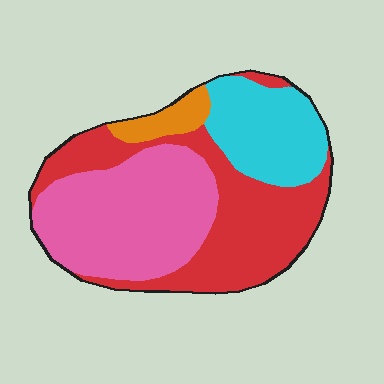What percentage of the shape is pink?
Pink takes up between a quarter and a half of the shape.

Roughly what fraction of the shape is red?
Red covers around 35% of the shape.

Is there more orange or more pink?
Pink.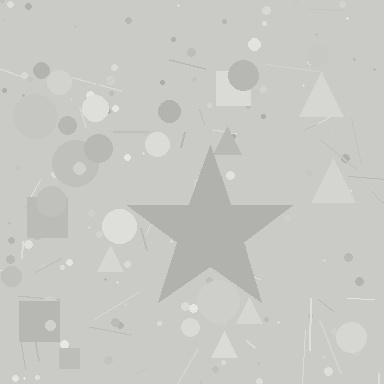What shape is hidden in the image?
A star is hidden in the image.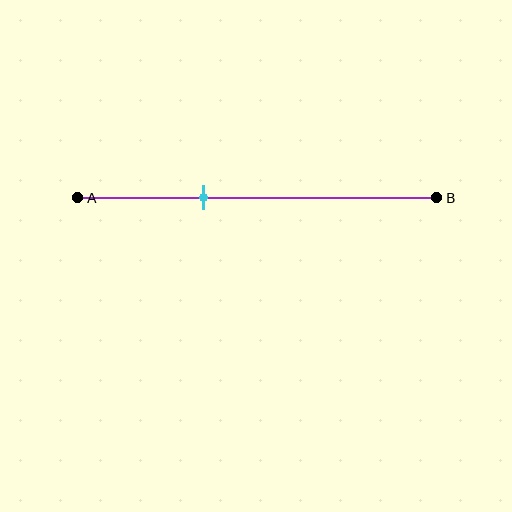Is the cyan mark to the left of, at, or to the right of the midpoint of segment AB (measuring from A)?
The cyan mark is to the left of the midpoint of segment AB.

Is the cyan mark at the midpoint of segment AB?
No, the mark is at about 35% from A, not at the 50% midpoint.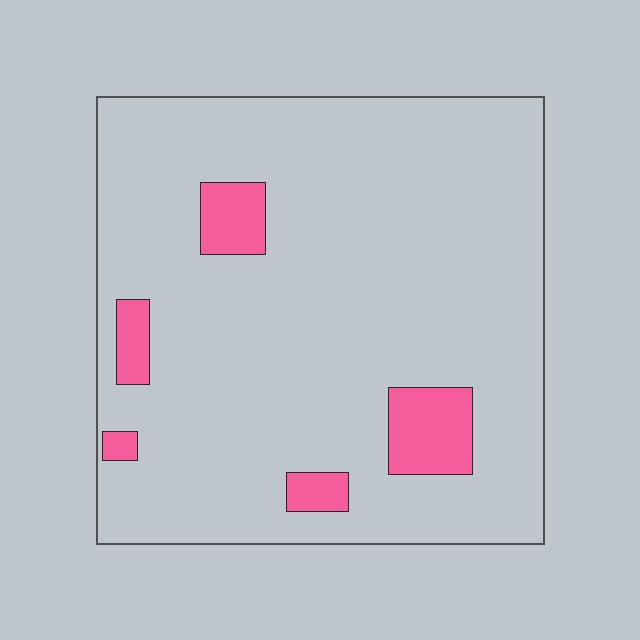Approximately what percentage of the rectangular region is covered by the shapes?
Approximately 10%.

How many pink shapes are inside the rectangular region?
5.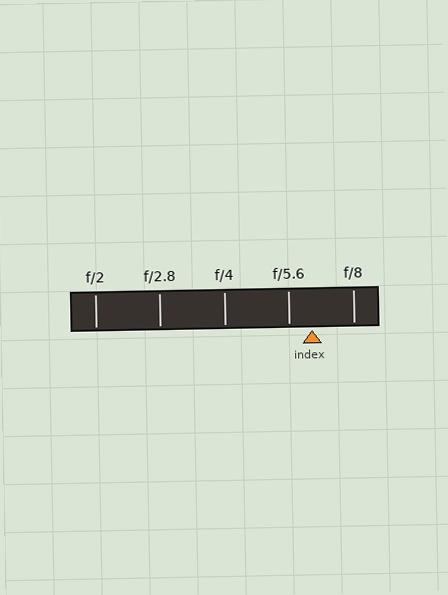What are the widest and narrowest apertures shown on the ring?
The widest aperture shown is f/2 and the narrowest is f/8.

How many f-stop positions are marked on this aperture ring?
There are 5 f-stop positions marked.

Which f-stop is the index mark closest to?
The index mark is closest to f/5.6.